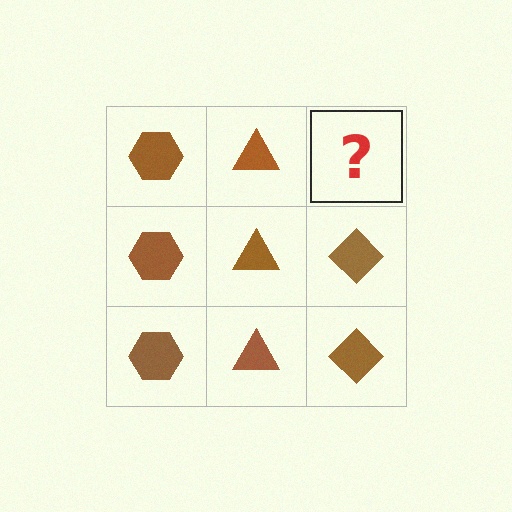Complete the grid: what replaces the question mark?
The question mark should be replaced with a brown diamond.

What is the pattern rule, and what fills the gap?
The rule is that each column has a consistent shape. The gap should be filled with a brown diamond.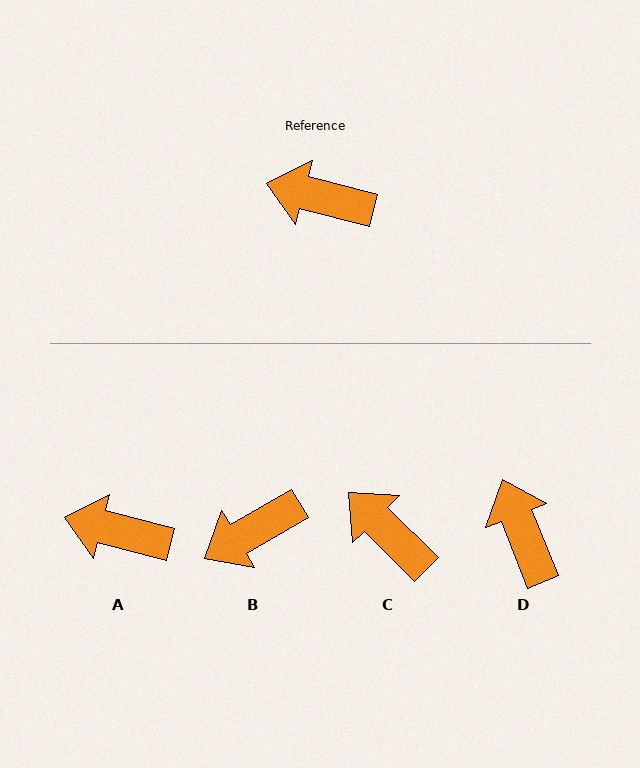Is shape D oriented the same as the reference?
No, it is off by about 54 degrees.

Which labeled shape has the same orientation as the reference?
A.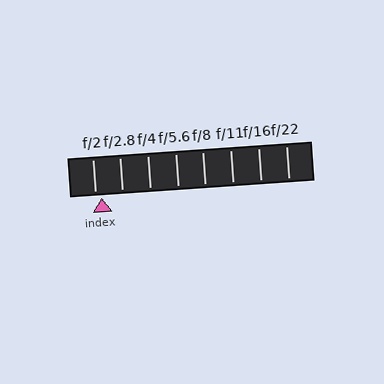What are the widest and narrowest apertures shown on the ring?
The widest aperture shown is f/2 and the narrowest is f/22.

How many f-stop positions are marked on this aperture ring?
There are 8 f-stop positions marked.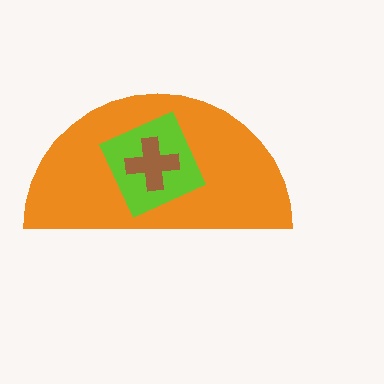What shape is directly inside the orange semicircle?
The lime diamond.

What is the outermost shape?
The orange semicircle.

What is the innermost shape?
The brown cross.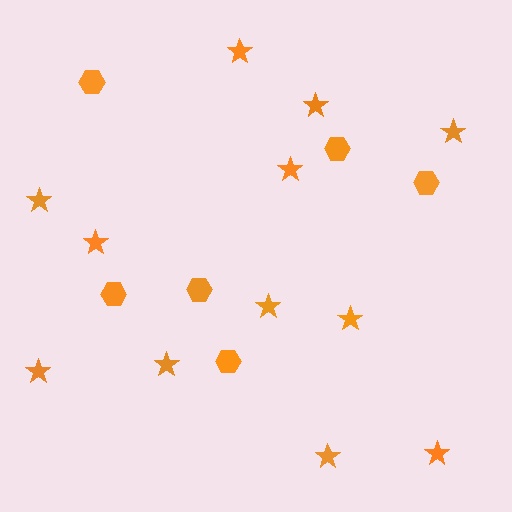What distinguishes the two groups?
There are 2 groups: one group of hexagons (6) and one group of stars (12).